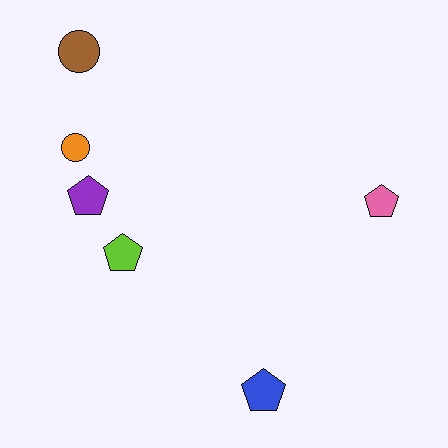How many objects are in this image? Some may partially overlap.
There are 6 objects.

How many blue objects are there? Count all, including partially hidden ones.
There is 1 blue object.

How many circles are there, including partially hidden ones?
There are 2 circles.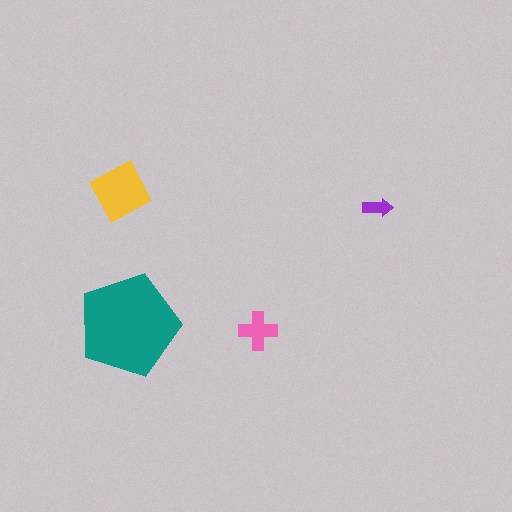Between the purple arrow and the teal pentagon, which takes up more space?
The teal pentagon.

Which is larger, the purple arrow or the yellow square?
The yellow square.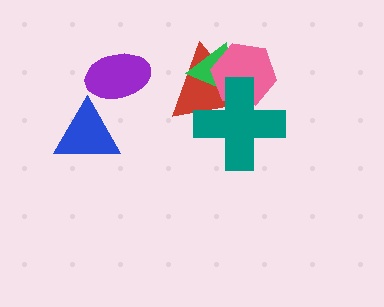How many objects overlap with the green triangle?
3 objects overlap with the green triangle.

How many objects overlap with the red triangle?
3 objects overlap with the red triangle.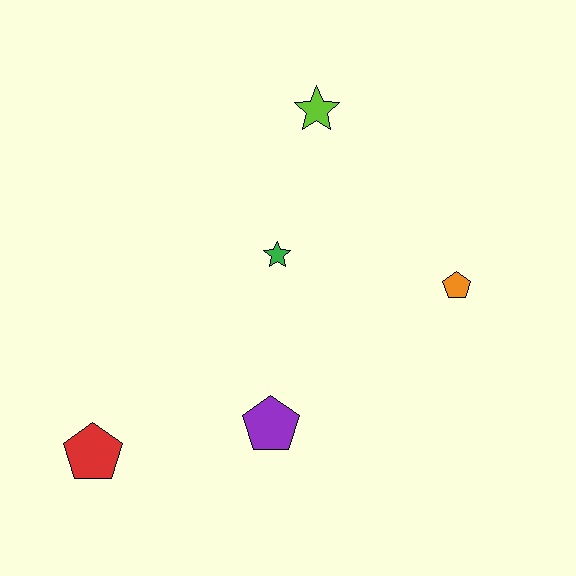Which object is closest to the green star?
The lime star is closest to the green star.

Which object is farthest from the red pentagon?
The lime star is farthest from the red pentagon.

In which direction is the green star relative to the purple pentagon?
The green star is above the purple pentagon.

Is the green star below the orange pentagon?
No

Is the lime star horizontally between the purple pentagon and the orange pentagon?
Yes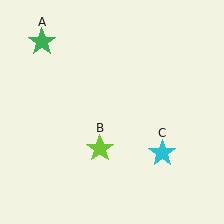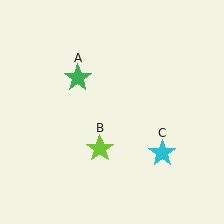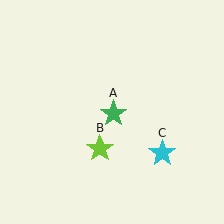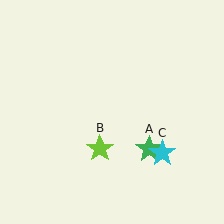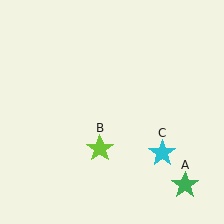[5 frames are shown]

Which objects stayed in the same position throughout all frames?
Lime star (object B) and cyan star (object C) remained stationary.